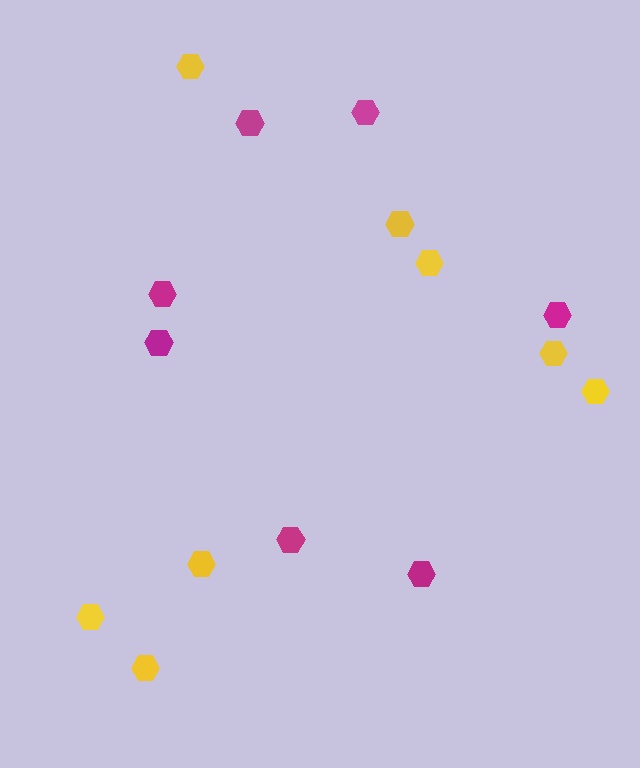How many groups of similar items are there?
There are 2 groups: one group of yellow hexagons (8) and one group of magenta hexagons (7).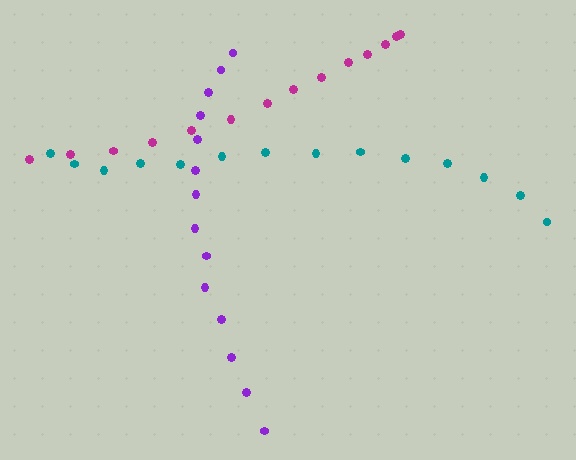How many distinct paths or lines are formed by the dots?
There are 3 distinct paths.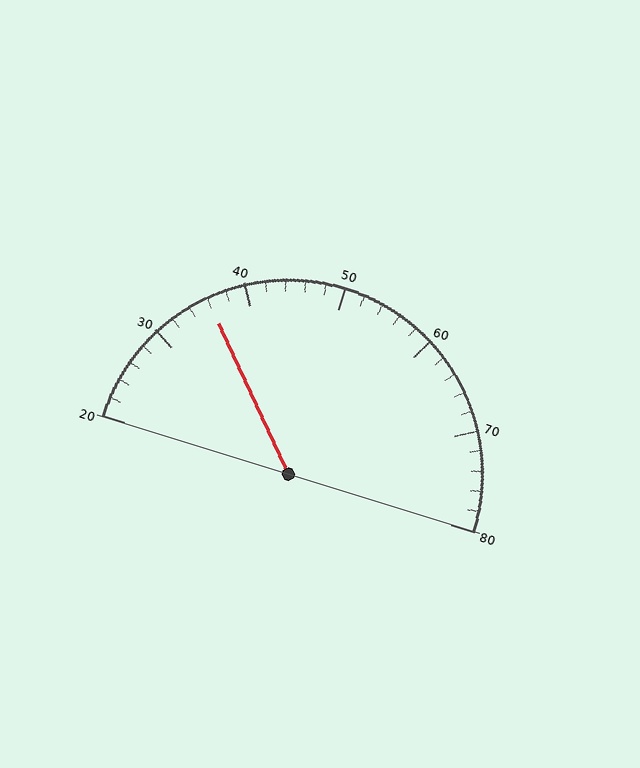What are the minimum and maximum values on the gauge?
The gauge ranges from 20 to 80.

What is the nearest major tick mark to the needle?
The nearest major tick mark is 40.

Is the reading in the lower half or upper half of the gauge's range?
The reading is in the lower half of the range (20 to 80).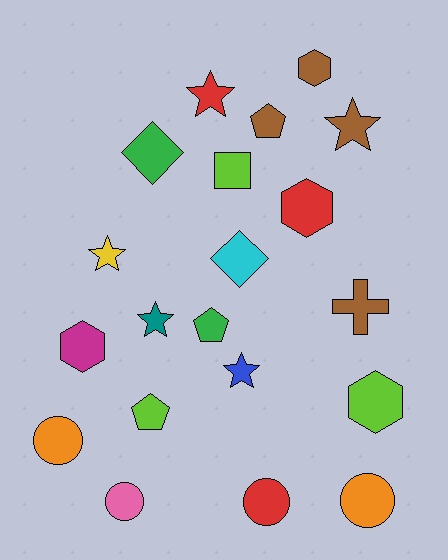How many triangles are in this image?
There are no triangles.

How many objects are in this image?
There are 20 objects.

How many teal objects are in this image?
There is 1 teal object.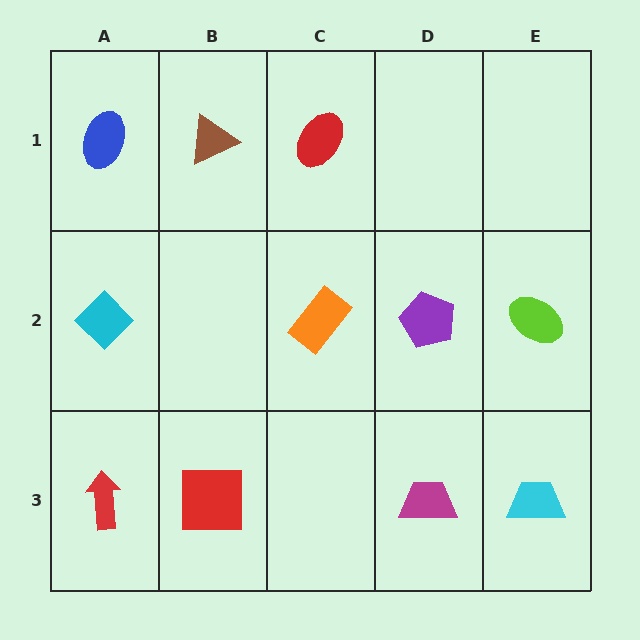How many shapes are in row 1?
3 shapes.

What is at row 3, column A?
A red arrow.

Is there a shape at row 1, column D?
No, that cell is empty.